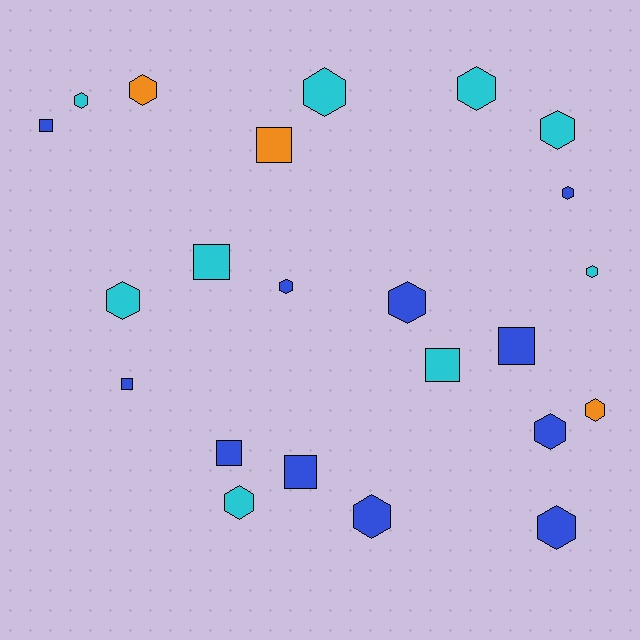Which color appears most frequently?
Blue, with 11 objects.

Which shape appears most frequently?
Hexagon, with 15 objects.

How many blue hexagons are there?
There are 6 blue hexagons.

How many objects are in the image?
There are 23 objects.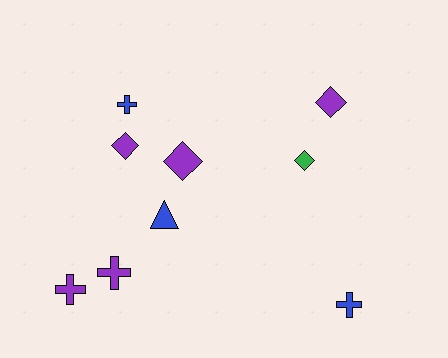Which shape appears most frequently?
Cross, with 4 objects.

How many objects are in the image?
There are 9 objects.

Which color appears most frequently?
Purple, with 5 objects.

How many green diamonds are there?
There is 1 green diamond.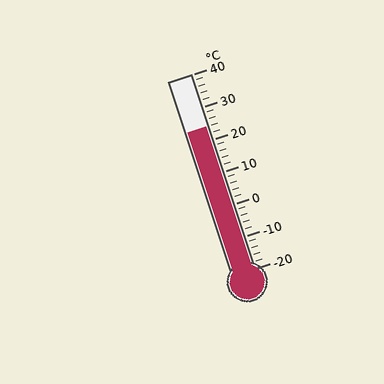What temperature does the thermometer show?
The thermometer shows approximately 24°C.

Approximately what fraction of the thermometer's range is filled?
The thermometer is filled to approximately 75% of its range.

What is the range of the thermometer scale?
The thermometer scale ranges from -20°C to 40°C.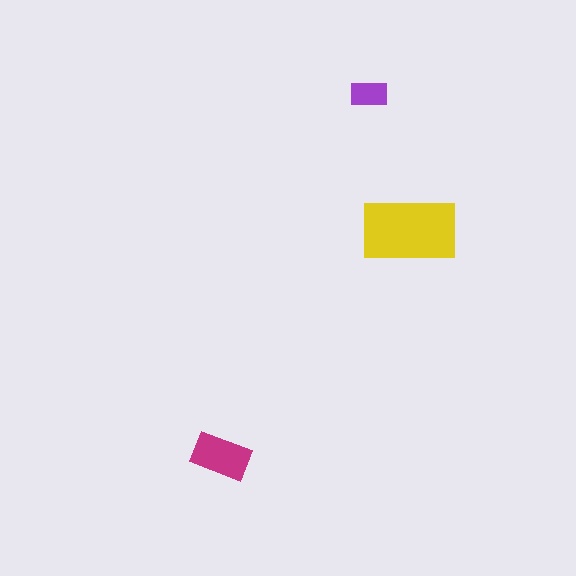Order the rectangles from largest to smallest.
the yellow one, the magenta one, the purple one.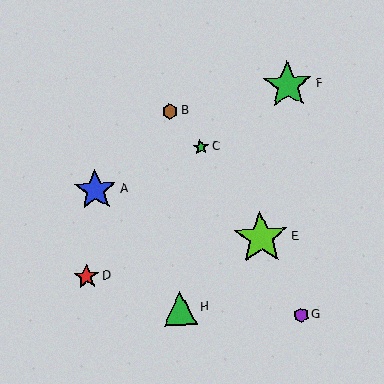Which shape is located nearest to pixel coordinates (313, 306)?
The purple hexagon (labeled G) at (301, 315) is nearest to that location.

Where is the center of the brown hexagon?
The center of the brown hexagon is at (170, 111).